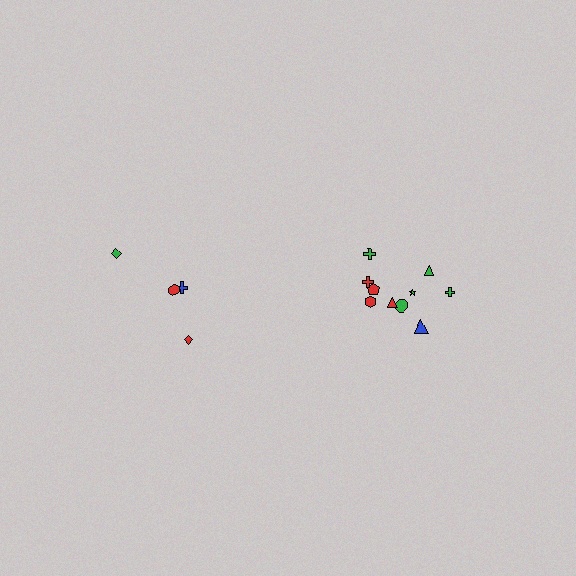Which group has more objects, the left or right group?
The right group.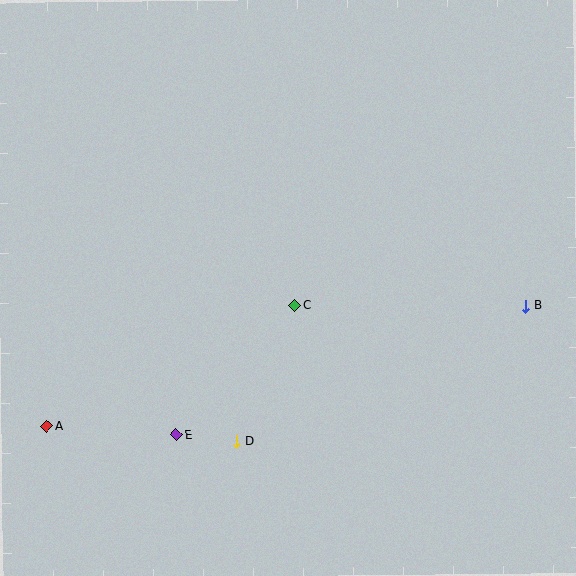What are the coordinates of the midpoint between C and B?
The midpoint between C and B is at (410, 305).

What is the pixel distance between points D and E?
The distance between D and E is 60 pixels.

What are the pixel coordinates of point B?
Point B is at (526, 306).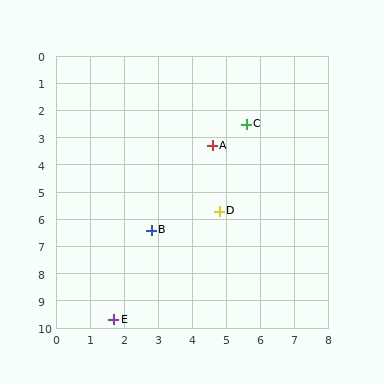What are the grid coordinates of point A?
Point A is at approximately (4.6, 3.3).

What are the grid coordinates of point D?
Point D is at approximately (4.8, 5.7).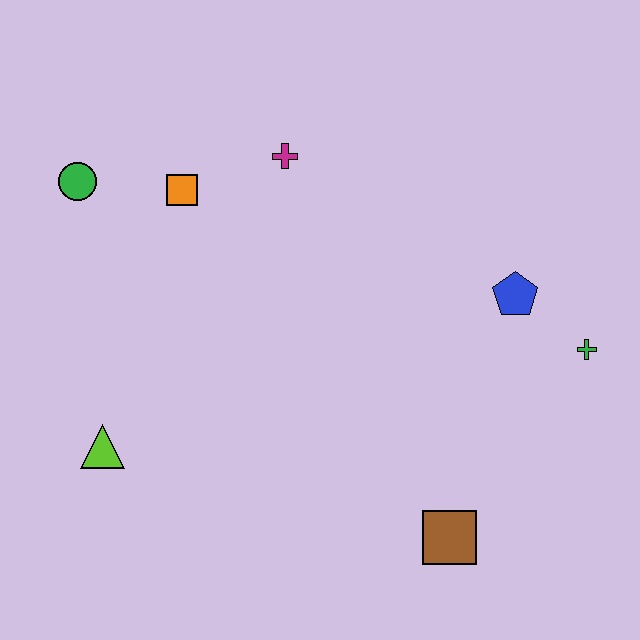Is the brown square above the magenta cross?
No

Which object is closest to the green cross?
The blue pentagon is closest to the green cross.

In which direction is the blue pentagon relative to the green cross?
The blue pentagon is to the left of the green cross.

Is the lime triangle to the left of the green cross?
Yes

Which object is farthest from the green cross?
The green circle is farthest from the green cross.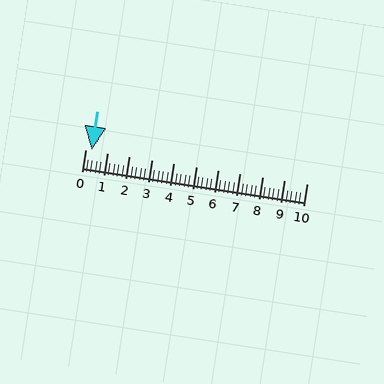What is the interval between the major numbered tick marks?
The major tick marks are spaced 1 units apart.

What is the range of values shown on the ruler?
The ruler shows values from 0 to 10.